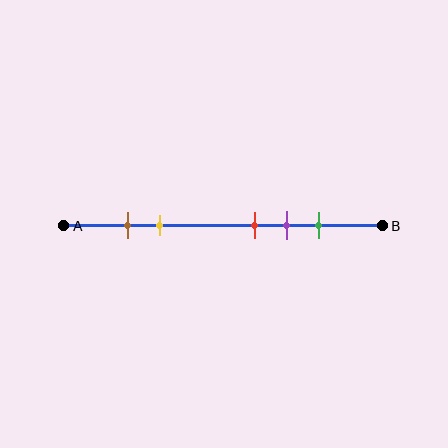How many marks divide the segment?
There are 5 marks dividing the segment.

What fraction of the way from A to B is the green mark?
The green mark is approximately 80% (0.8) of the way from A to B.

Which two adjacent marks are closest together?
The brown and yellow marks are the closest adjacent pair.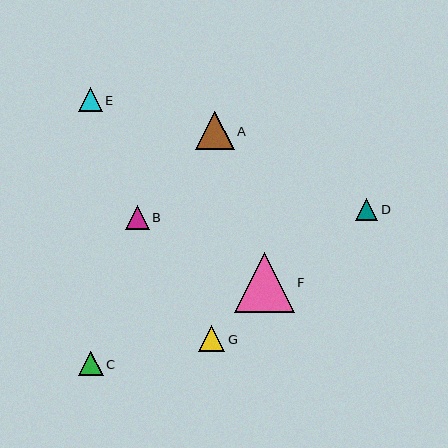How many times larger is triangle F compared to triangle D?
Triangle F is approximately 2.6 times the size of triangle D.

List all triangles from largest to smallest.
From largest to smallest: F, A, G, C, B, E, D.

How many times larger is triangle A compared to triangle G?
Triangle A is approximately 1.5 times the size of triangle G.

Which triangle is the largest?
Triangle F is the largest with a size of approximately 60 pixels.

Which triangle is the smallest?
Triangle D is the smallest with a size of approximately 23 pixels.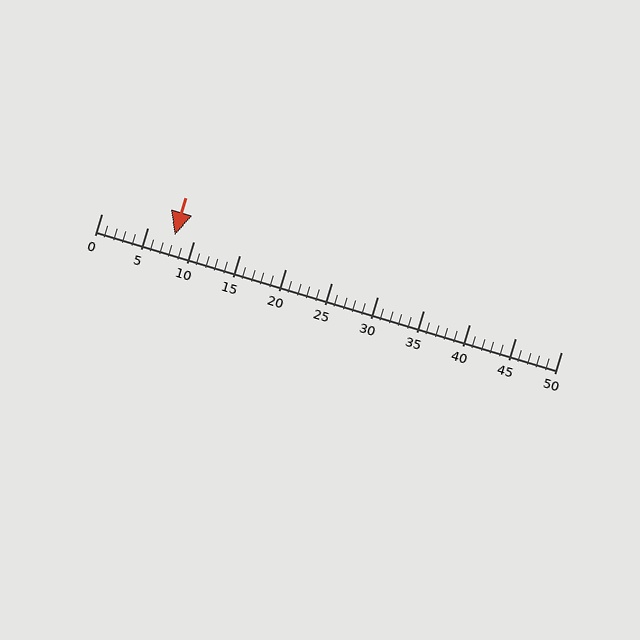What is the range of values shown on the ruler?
The ruler shows values from 0 to 50.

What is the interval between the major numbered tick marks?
The major tick marks are spaced 5 units apart.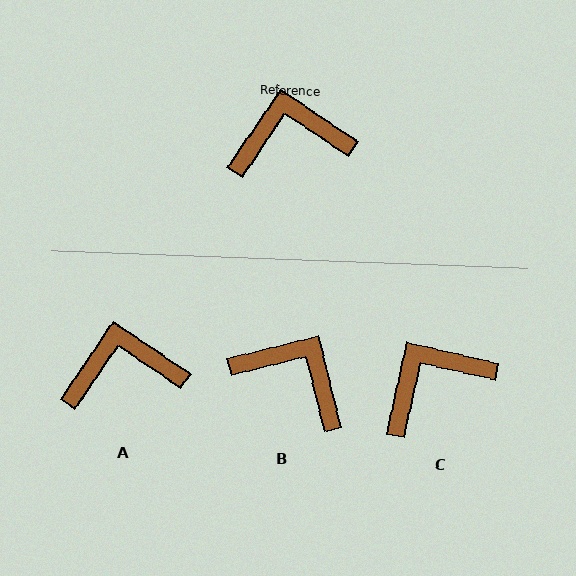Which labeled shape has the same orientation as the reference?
A.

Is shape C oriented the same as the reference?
No, it is off by about 21 degrees.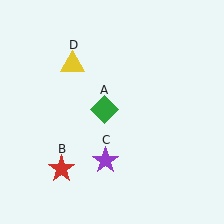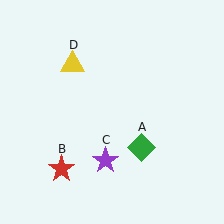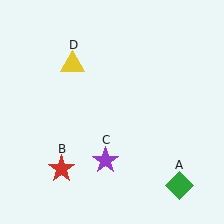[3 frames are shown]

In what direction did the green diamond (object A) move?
The green diamond (object A) moved down and to the right.